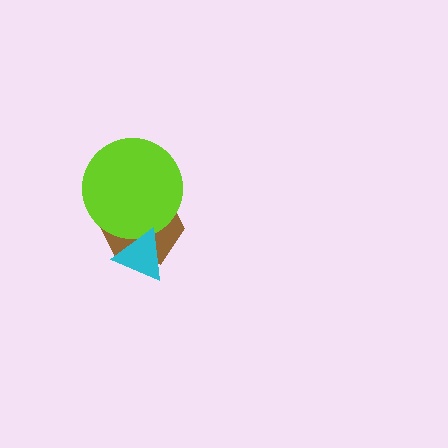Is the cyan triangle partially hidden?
No, no other shape covers it.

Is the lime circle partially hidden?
Yes, it is partially covered by another shape.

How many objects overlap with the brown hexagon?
2 objects overlap with the brown hexagon.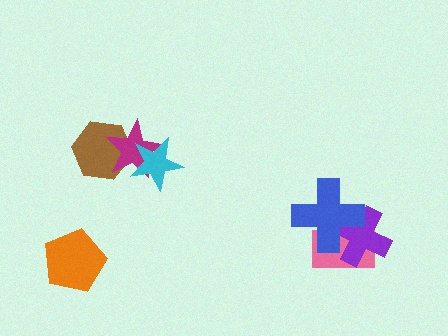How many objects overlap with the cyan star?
1 object overlaps with the cyan star.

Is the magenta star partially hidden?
Yes, it is partially covered by another shape.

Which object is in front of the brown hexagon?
The magenta star is in front of the brown hexagon.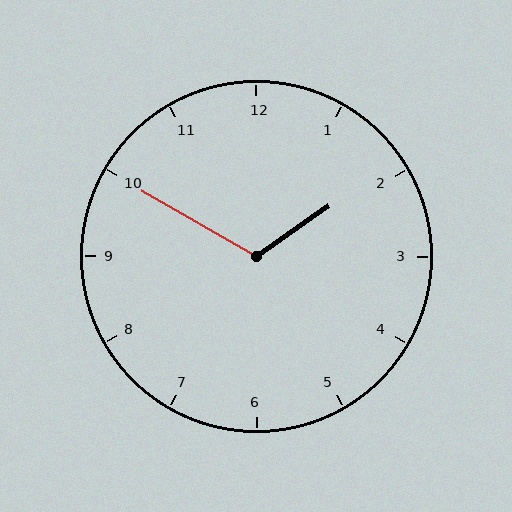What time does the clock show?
1:50.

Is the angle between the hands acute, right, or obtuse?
It is obtuse.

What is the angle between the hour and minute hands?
Approximately 115 degrees.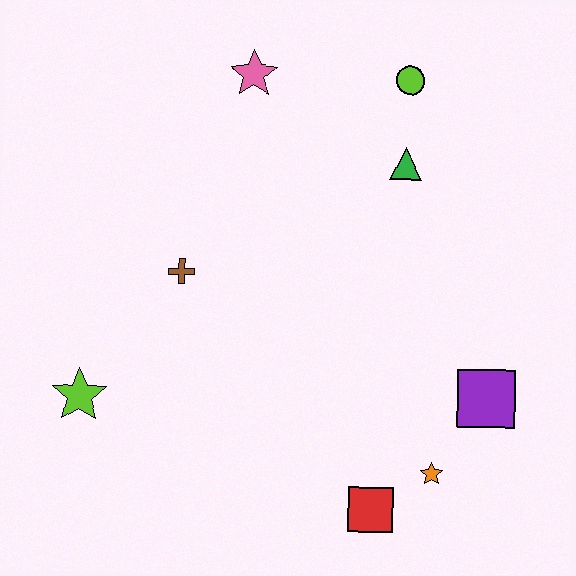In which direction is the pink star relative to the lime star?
The pink star is above the lime star.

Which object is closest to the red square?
The orange star is closest to the red square.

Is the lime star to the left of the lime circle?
Yes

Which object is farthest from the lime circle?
The lime star is farthest from the lime circle.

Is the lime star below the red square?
No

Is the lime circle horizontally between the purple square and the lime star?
Yes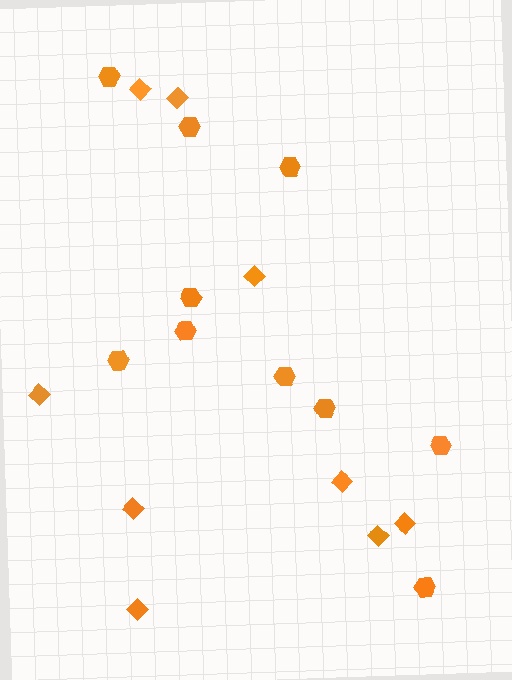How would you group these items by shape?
There are 2 groups: one group of diamonds (9) and one group of hexagons (10).